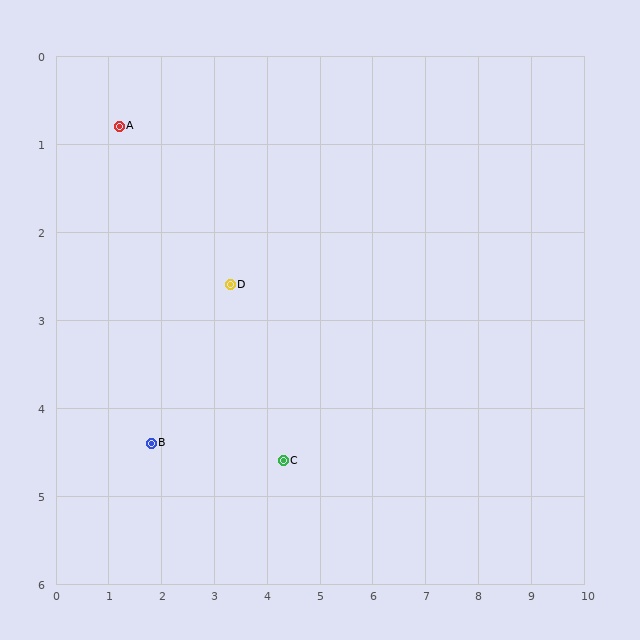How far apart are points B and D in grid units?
Points B and D are about 2.3 grid units apart.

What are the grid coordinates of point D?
Point D is at approximately (3.3, 2.6).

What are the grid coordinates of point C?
Point C is at approximately (4.3, 4.6).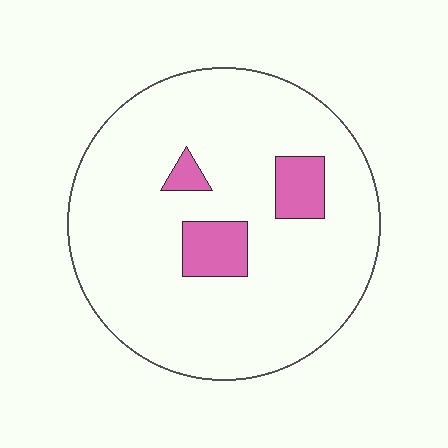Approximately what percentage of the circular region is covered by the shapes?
Approximately 10%.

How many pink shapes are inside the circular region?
3.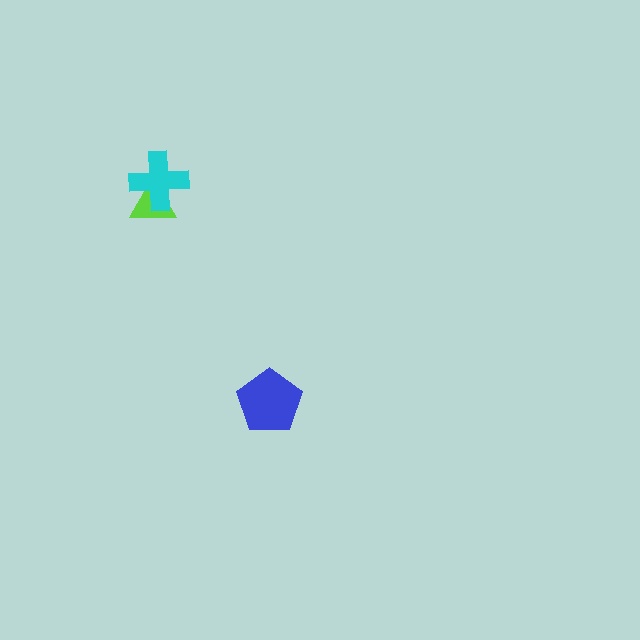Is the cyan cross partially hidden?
No, no other shape covers it.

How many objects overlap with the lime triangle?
1 object overlaps with the lime triangle.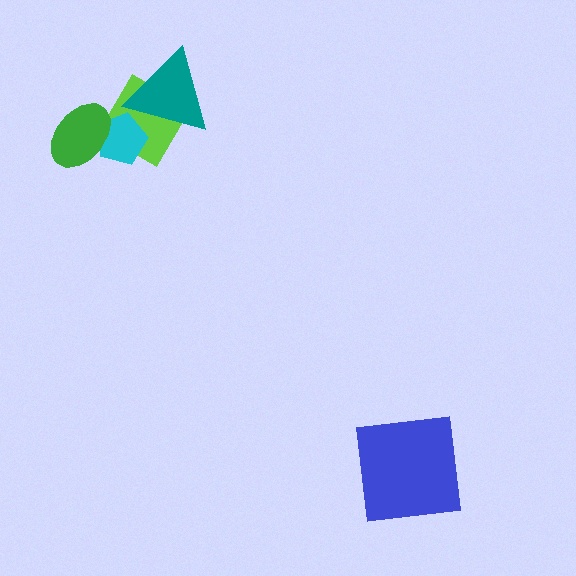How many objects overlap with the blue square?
0 objects overlap with the blue square.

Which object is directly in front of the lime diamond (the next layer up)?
The cyan pentagon is directly in front of the lime diamond.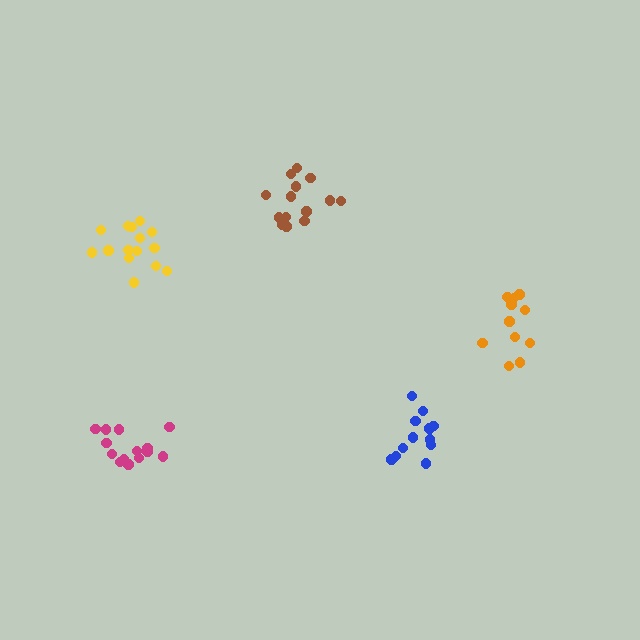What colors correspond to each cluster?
The clusters are colored: yellow, blue, magenta, brown, orange.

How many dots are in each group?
Group 1: 15 dots, Group 2: 12 dots, Group 3: 14 dots, Group 4: 14 dots, Group 5: 11 dots (66 total).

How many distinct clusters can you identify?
There are 5 distinct clusters.